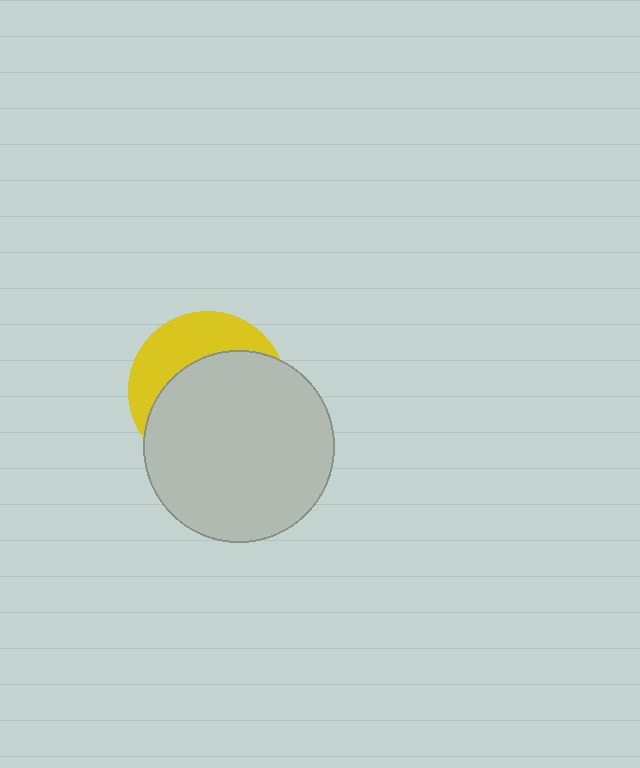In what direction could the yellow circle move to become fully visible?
The yellow circle could move up. That would shift it out from behind the light gray circle entirely.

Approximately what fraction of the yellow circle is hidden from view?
Roughly 66% of the yellow circle is hidden behind the light gray circle.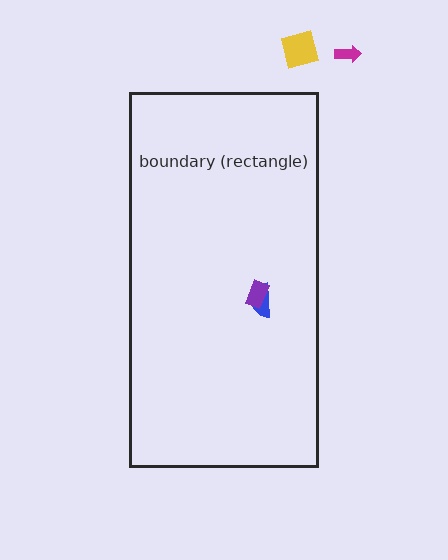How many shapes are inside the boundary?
2 inside, 2 outside.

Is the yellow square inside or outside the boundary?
Outside.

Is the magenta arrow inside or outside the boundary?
Outside.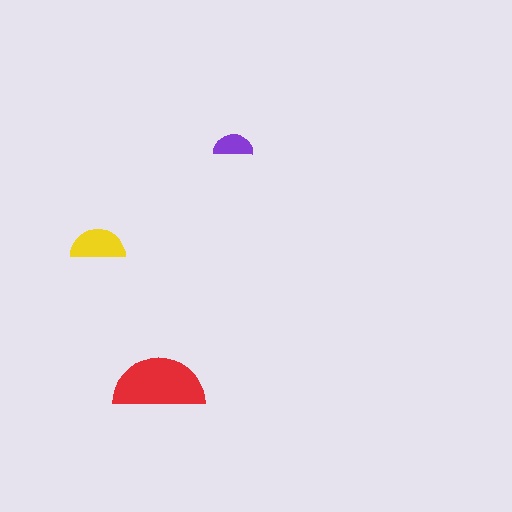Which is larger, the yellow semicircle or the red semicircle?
The red one.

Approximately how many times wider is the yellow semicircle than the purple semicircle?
About 1.5 times wider.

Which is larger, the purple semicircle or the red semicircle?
The red one.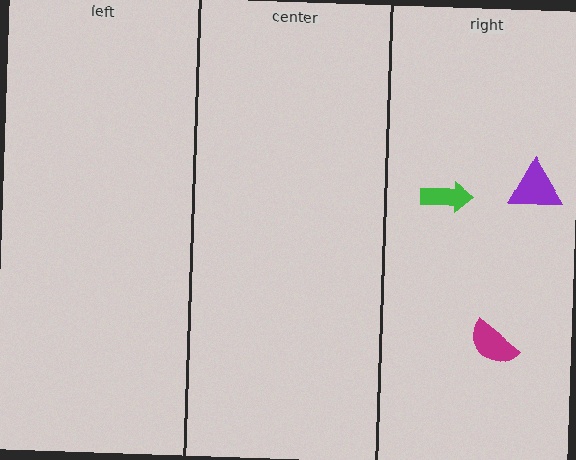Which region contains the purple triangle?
The right region.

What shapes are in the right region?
The magenta semicircle, the green arrow, the purple triangle.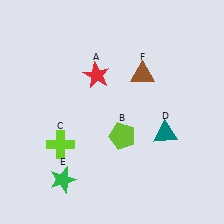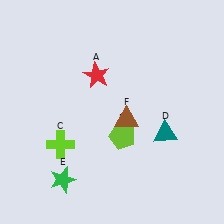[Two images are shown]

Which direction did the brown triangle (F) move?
The brown triangle (F) moved down.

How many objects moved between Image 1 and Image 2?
1 object moved between the two images.